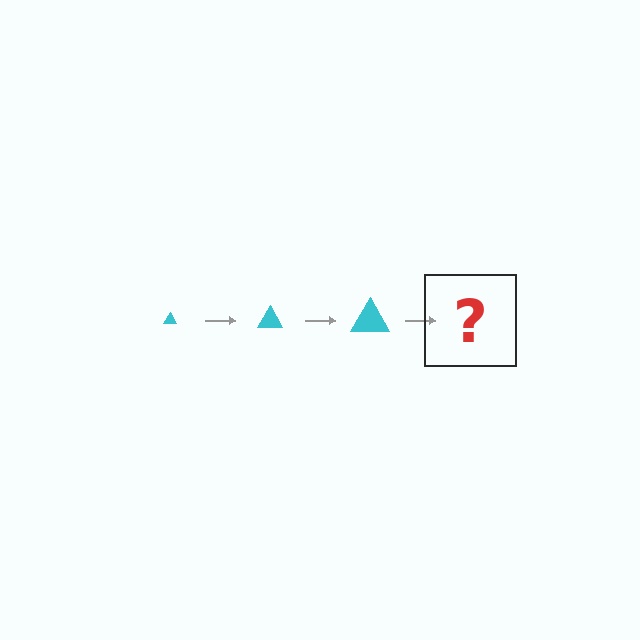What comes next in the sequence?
The next element should be a cyan triangle, larger than the previous one.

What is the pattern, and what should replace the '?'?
The pattern is that the triangle gets progressively larger each step. The '?' should be a cyan triangle, larger than the previous one.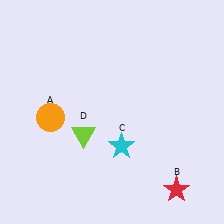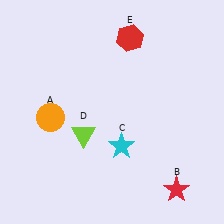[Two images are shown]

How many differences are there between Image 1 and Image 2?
There is 1 difference between the two images.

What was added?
A red hexagon (E) was added in Image 2.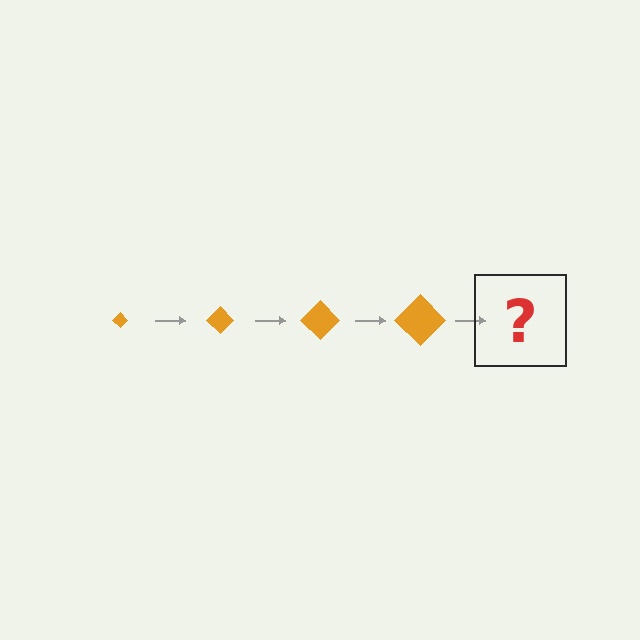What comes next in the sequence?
The next element should be an orange diamond, larger than the previous one.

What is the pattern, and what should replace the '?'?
The pattern is that the diamond gets progressively larger each step. The '?' should be an orange diamond, larger than the previous one.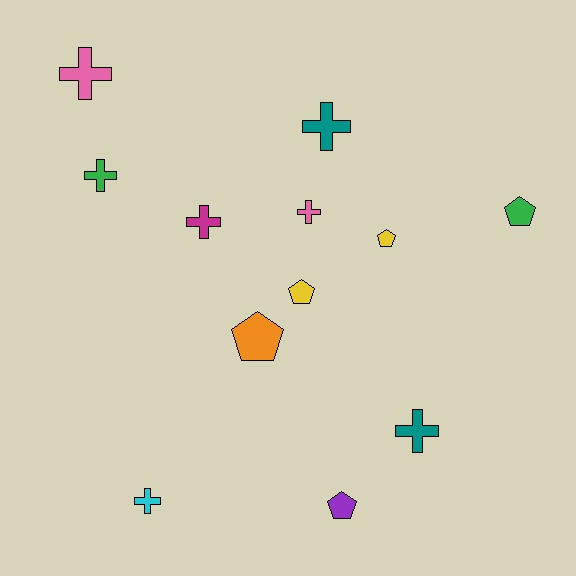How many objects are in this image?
There are 12 objects.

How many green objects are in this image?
There are 2 green objects.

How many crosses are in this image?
There are 7 crosses.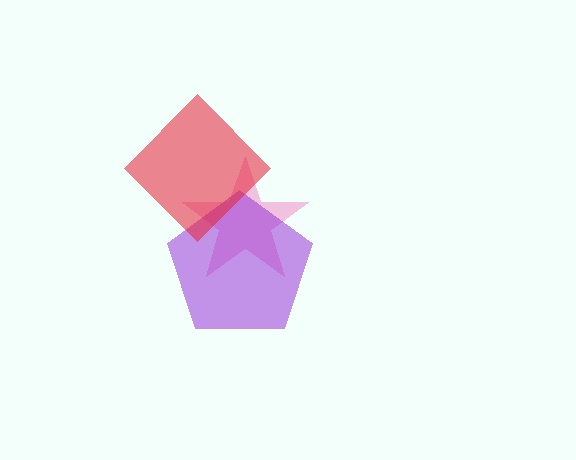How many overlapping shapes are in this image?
There are 3 overlapping shapes in the image.